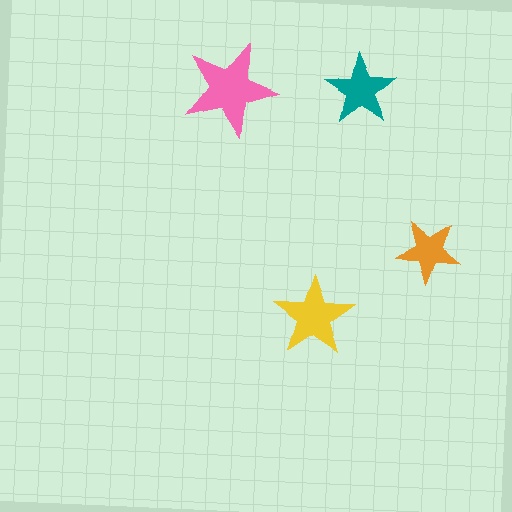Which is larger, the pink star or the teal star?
The pink one.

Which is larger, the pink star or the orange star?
The pink one.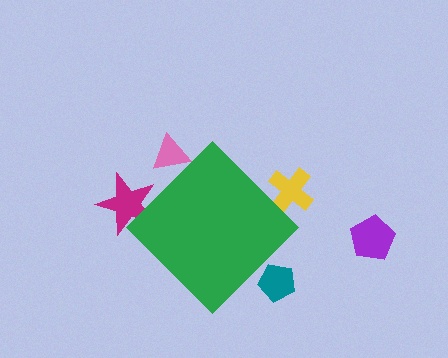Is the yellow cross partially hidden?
Yes, the yellow cross is partially hidden behind the green diamond.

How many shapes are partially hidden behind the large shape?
4 shapes are partially hidden.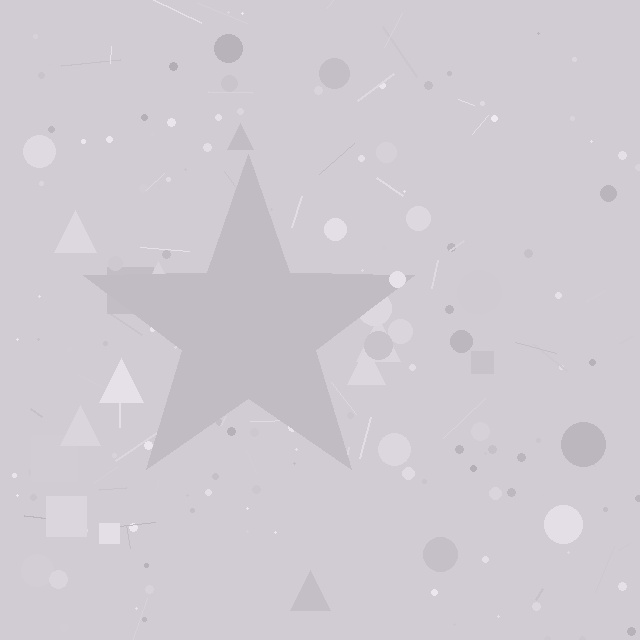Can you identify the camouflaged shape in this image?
The camouflaged shape is a star.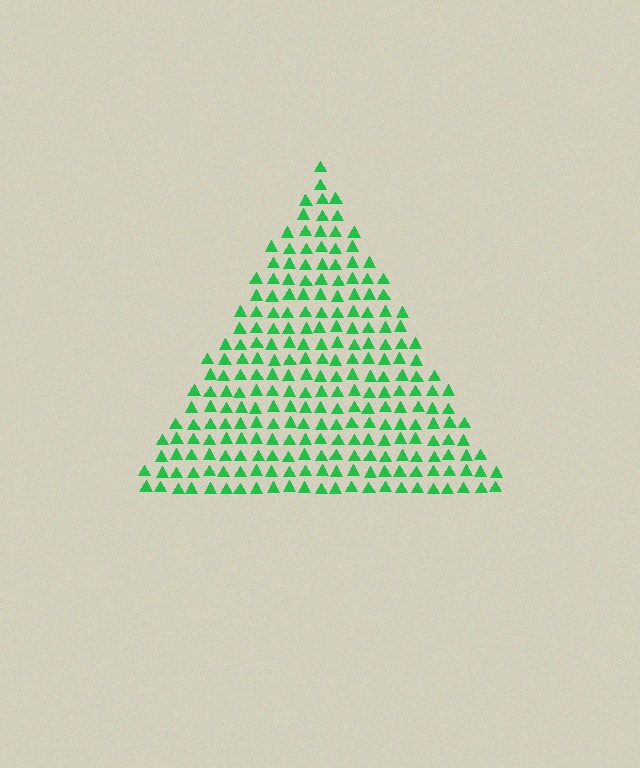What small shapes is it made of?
It is made of small triangles.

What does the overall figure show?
The overall figure shows a triangle.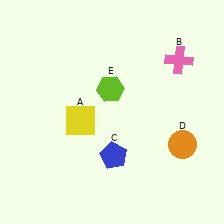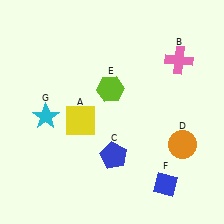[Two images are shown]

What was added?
A blue diamond (F), a cyan star (G) were added in Image 2.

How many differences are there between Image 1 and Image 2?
There are 2 differences between the two images.